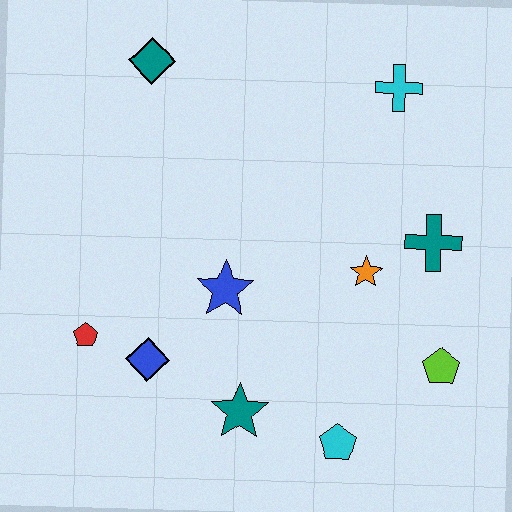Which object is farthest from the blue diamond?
The cyan cross is farthest from the blue diamond.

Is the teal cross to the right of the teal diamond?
Yes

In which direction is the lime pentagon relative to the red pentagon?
The lime pentagon is to the right of the red pentagon.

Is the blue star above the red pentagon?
Yes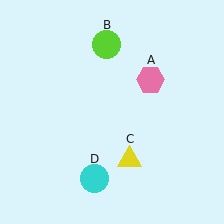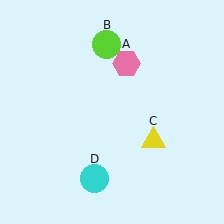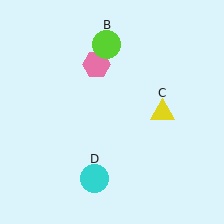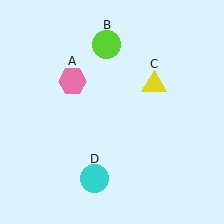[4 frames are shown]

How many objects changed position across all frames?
2 objects changed position: pink hexagon (object A), yellow triangle (object C).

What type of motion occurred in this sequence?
The pink hexagon (object A), yellow triangle (object C) rotated counterclockwise around the center of the scene.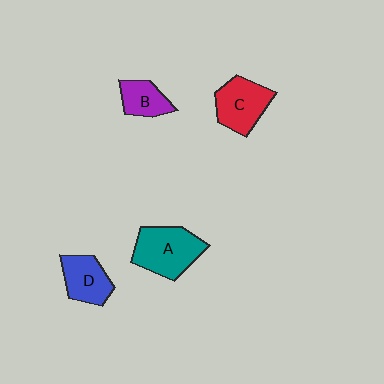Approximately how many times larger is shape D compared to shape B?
Approximately 1.3 times.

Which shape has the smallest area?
Shape B (purple).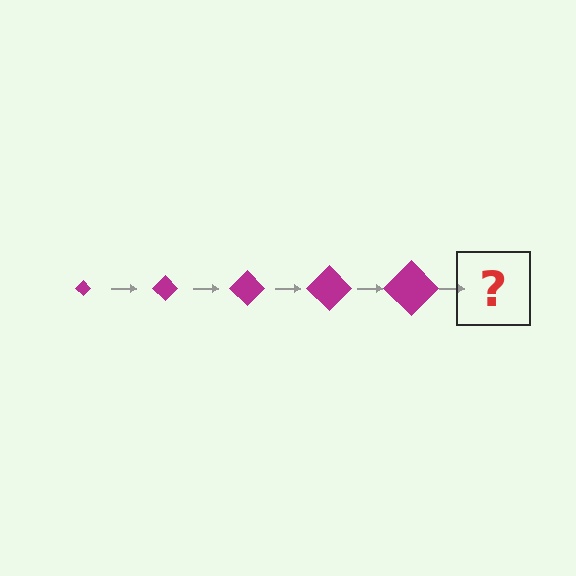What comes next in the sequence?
The next element should be a magenta diamond, larger than the previous one.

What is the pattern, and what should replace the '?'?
The pattern is that the diamond gets progressively larger each step. The '?' should be a magenta diamond, larger than the previous one.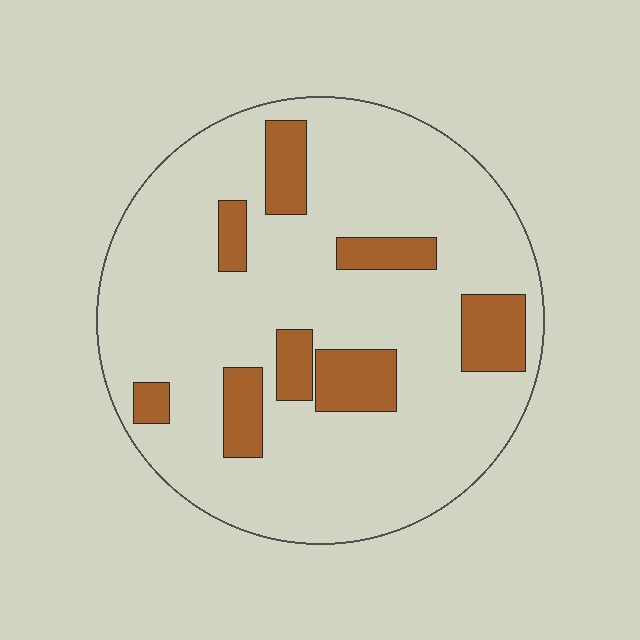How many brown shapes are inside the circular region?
8.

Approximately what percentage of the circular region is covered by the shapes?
Approximately 15%.